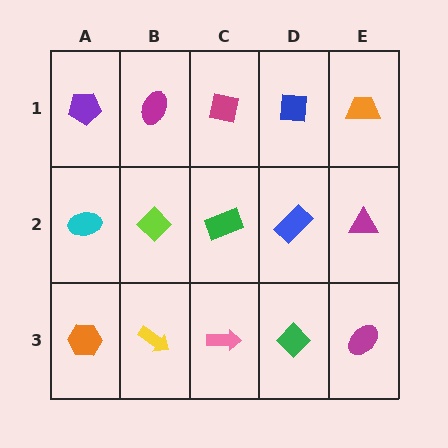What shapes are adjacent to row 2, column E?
An orange trapezoid (row 1, column E), a magenta ellipse (row 3, column E), a blue rectangle (row 2, column D).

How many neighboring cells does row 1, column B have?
3.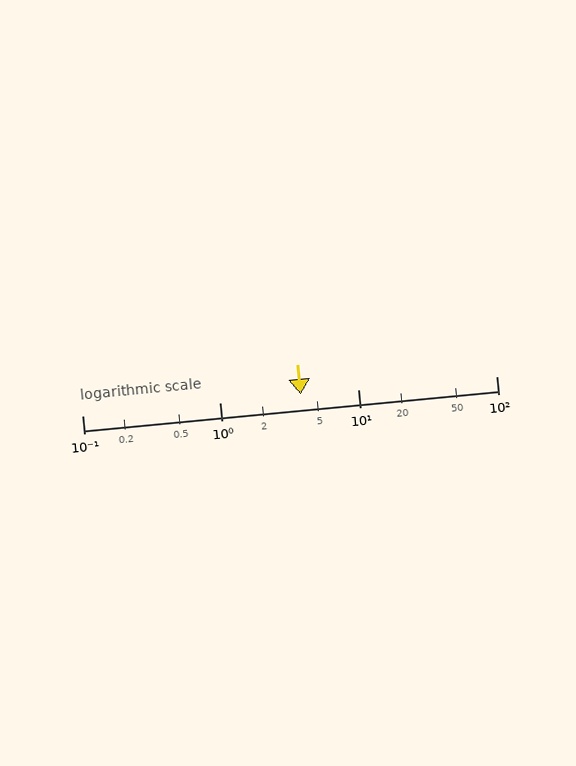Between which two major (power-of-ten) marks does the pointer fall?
The pointer is between 1 and 10.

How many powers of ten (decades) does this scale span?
The scale spans 3 decades, from 0.1 to 100.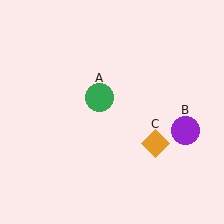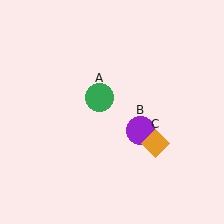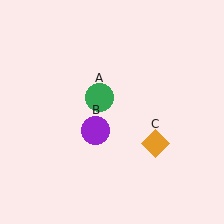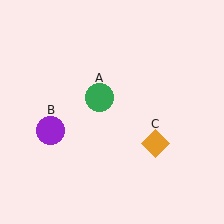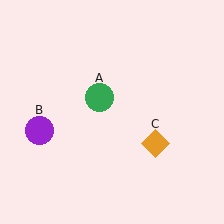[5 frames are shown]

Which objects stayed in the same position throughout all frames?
Green circle (object A) and orange diamond (object C) remained stationary.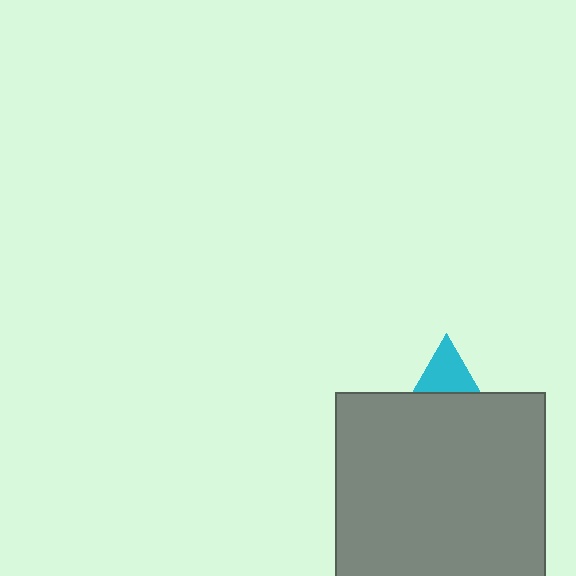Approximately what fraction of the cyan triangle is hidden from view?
Roughly 60% of the cyan triangle is hidden behind the gray square.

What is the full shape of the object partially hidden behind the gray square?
The partially hidden object is a cyan triangle.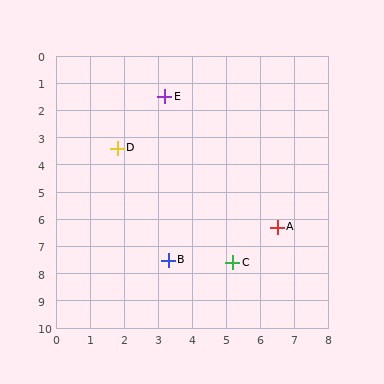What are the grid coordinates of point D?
Point D is at approximately (1.8, 3.4).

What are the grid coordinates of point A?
Point A is at approximately (6.5, 6.3).